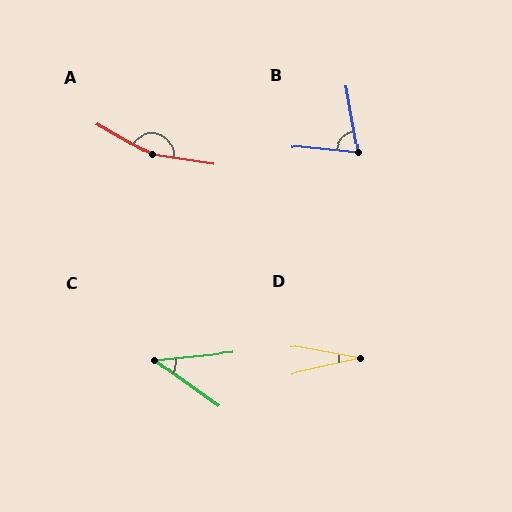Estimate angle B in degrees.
Approximately 75 degrees.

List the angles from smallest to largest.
D (22°), C (41°), B (75°), A (159°).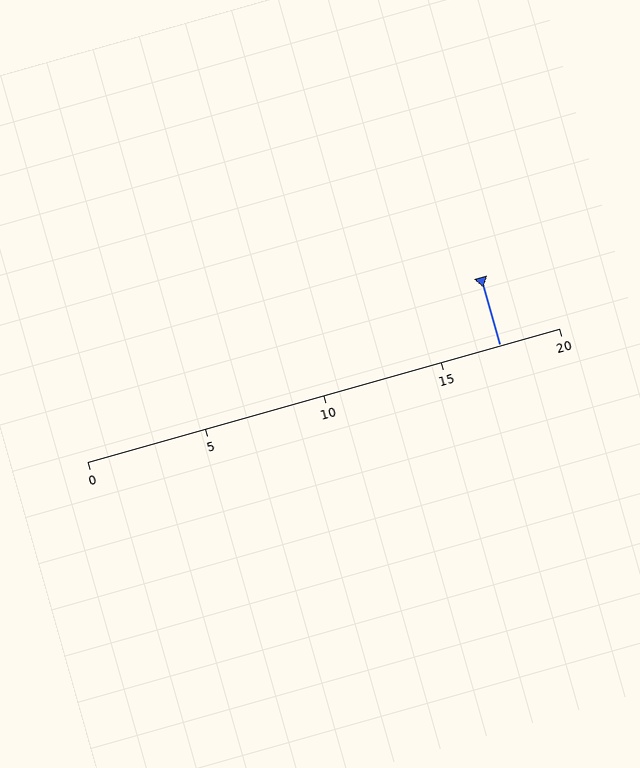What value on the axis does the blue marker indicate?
The marker indicates approximately 17.5.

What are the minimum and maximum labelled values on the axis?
The axis runs from 0 to 20.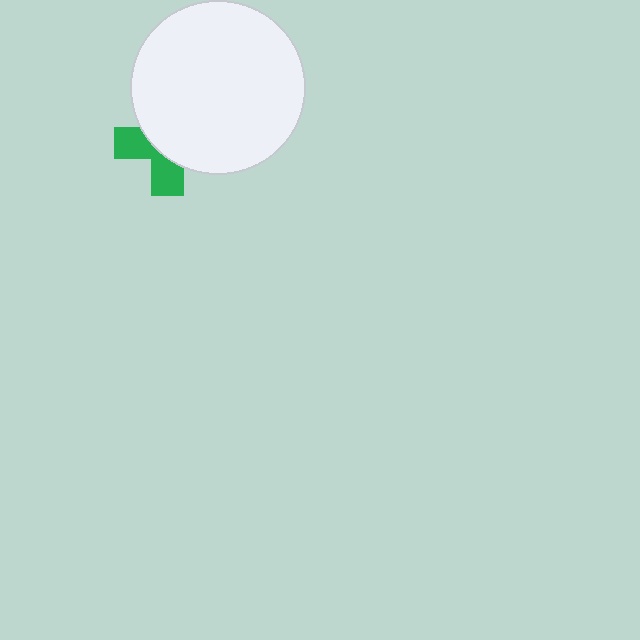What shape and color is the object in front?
The object in front is a white circle.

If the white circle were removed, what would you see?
You would see the complete green cross.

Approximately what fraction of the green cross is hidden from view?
Roughly 60% of the green cross is hidden behind the white circle.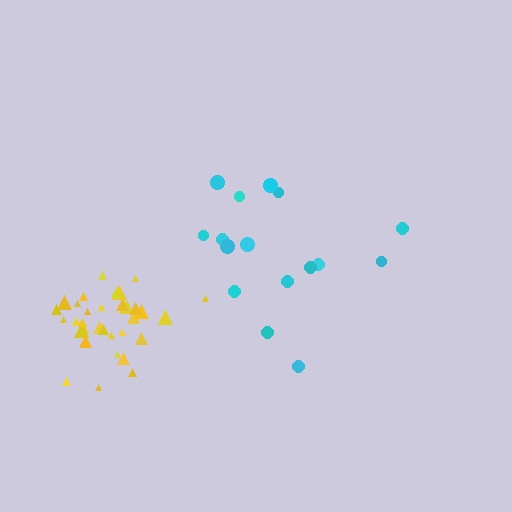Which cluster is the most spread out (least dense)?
Cyan.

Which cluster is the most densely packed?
Yellow.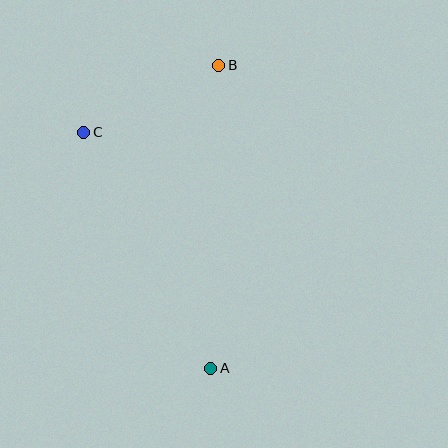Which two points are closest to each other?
Points B and C are closest to each other.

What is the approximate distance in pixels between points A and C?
The distance between A and C is approximately 268 pixels.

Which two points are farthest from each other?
Points A and B are farthest from each other.